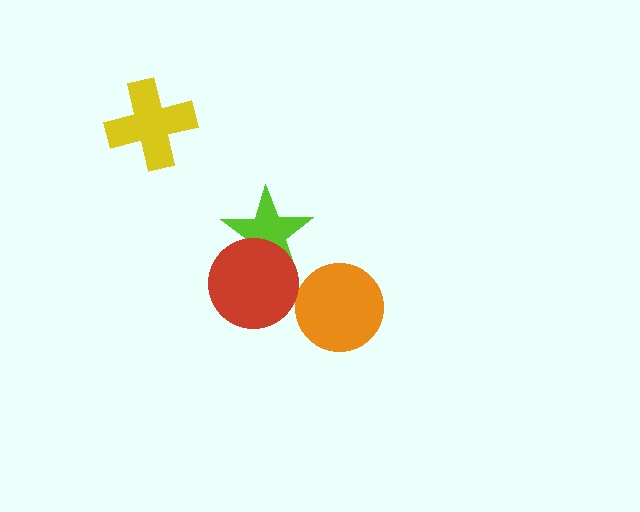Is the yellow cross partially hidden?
No, no other shape covers it.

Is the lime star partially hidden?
Yes, it is partially covered by another shape.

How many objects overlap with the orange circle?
0 objects overlap with the orange circle.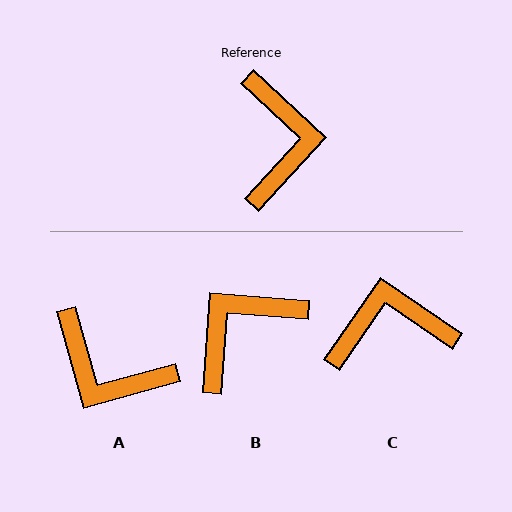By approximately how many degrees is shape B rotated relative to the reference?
Approximately 128 degrees counter-clockwise.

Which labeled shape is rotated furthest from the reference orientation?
B, about 128 degrees away.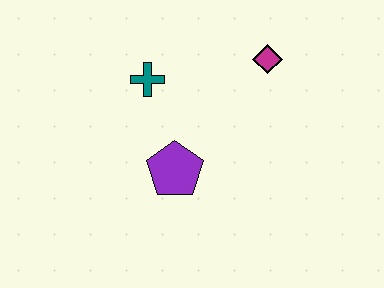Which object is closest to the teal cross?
The purple pentagon is closest to the teal cross.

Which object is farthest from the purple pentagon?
The magenta diamond is farthest from the purple pentagon.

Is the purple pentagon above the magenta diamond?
No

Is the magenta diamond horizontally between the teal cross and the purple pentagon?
No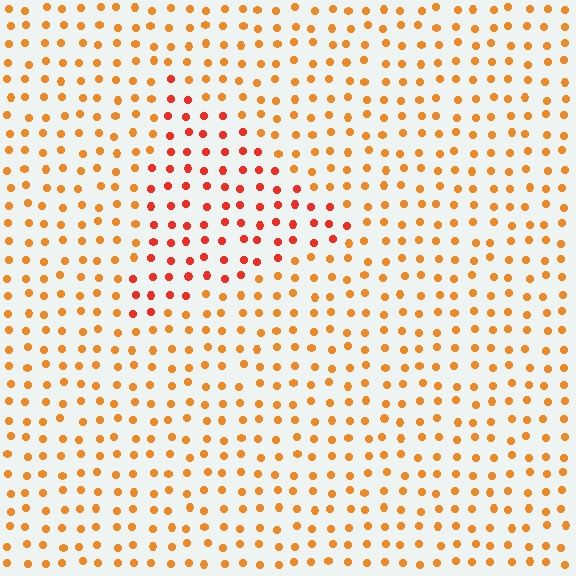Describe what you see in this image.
The image is filled with small orange elements in a uniform arrangement. A triangle-shaped region is visible where the elements are tinted to a slightly different hue, forming a subtle color boundary.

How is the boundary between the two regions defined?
The boundary is defined purely by a slight shift in hue (about 28 degrees). Spacing, size, and orientation are identical on both sides.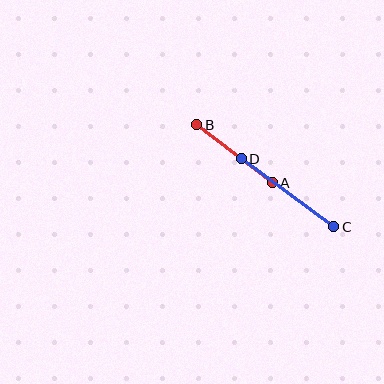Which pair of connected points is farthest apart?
Points C and D are farthest apart.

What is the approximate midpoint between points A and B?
The midpoint is at approximately (235, 154) pixels.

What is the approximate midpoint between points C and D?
The midpoint is at approximately (287, 193) pixels.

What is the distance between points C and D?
The distance is approximately 115 pixels.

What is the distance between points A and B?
The distance is approximately 95 pixels.